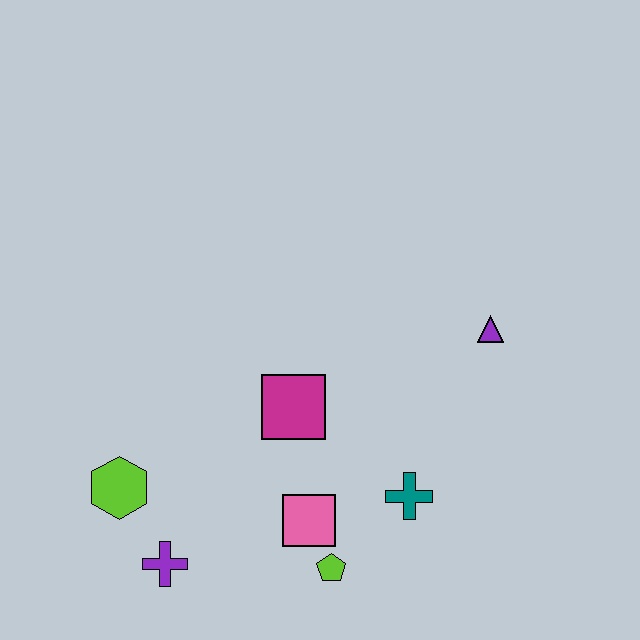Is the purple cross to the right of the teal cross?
No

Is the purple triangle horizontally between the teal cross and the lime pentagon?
No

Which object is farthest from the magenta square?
The purple triangle is farthest from the magenta square.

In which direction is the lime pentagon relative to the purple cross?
The lime pentagon is to the right of the purple cross.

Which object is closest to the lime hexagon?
The purple cross is closest to the lime hexagon.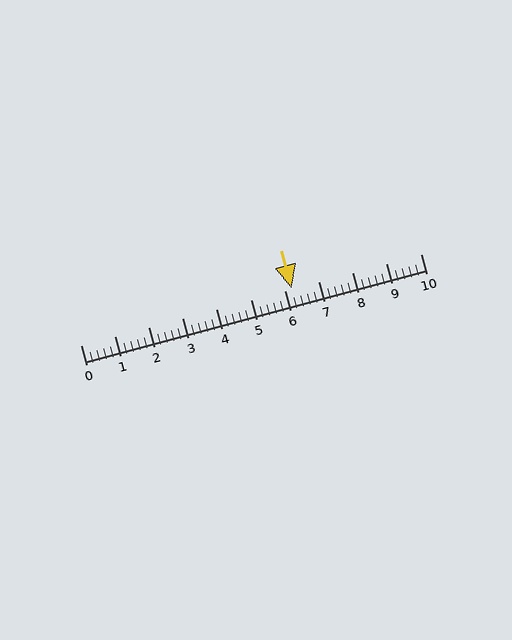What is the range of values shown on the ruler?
The ruler shows values from 0 to 10.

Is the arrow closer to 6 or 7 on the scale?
The arrow is closer to 6.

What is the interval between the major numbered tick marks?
The major tick marks are spaced 1 units apart.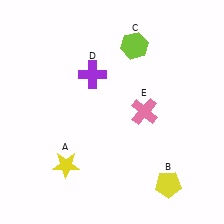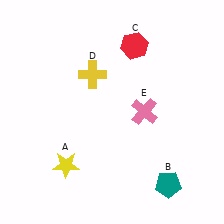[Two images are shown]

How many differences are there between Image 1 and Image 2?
There are 3 differences between the two images.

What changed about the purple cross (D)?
In Image 1, D is purple. In Image 2, it changed to yellow.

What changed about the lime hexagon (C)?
In Image 1, C is lime. In Image 2, it changed to red.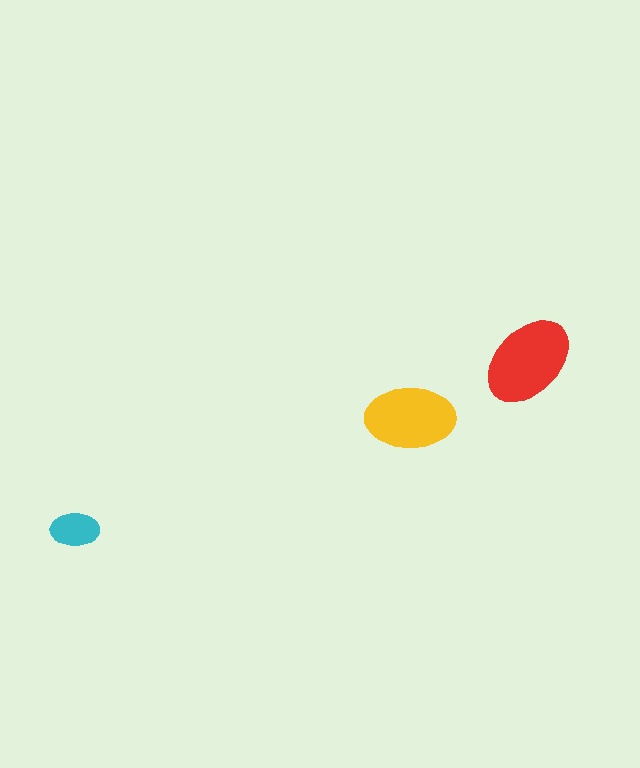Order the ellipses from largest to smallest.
the red one, the yellow one, the cyan one.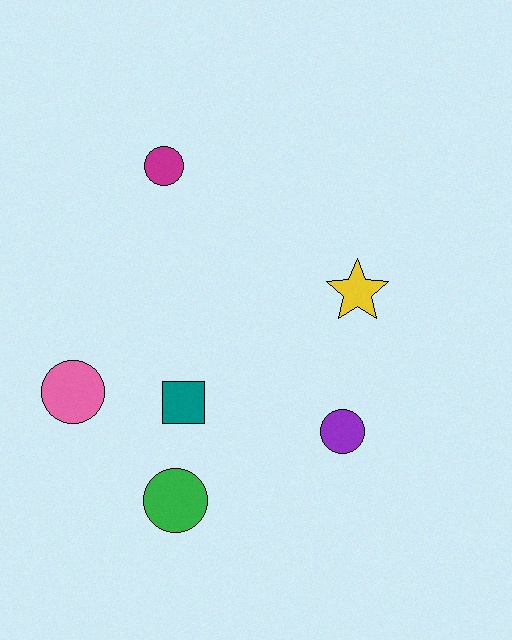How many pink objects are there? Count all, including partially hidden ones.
There is 1 pink object.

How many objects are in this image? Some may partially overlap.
There are 6 objects.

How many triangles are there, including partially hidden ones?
There are no triangles.